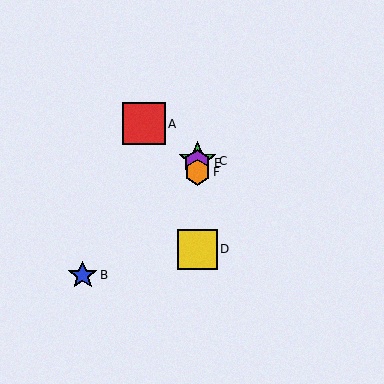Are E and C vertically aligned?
Yes, both are at x≈197.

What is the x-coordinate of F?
Object F is at x≈197.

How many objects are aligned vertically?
4 objects (C, D, E, F) are aligned vertically.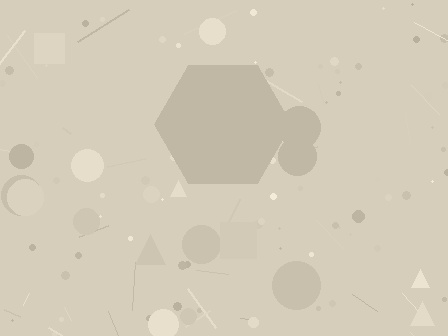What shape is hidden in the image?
A hexagon is hidden in the image.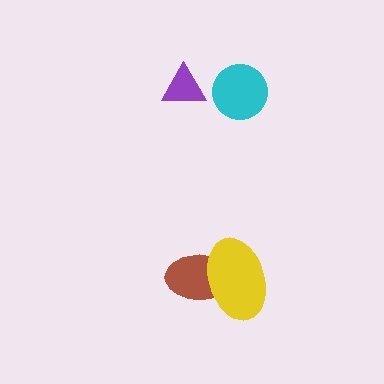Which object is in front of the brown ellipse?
The yellow ellipse is in front of the brown ellipse.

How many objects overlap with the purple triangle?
0 objects overlap with the purple triangle.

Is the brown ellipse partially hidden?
Yes, it is partially covered by another shape.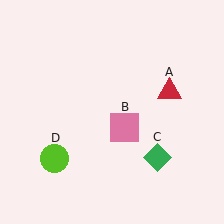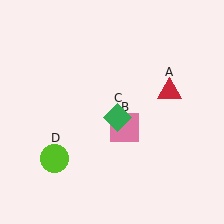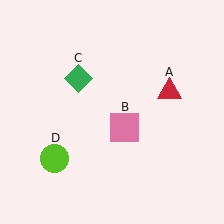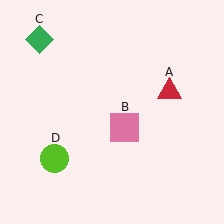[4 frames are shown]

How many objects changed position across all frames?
1 object changed position: green diamond (object C).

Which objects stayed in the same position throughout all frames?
Red triangle (object A) and pink square (object B) and lime circle (object D) remained stationary.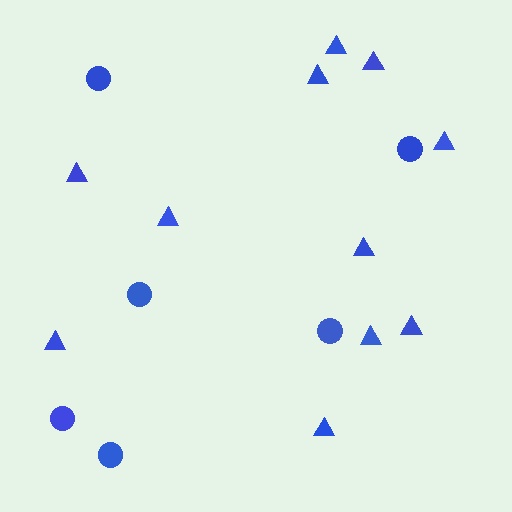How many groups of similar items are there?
There are 2 groups: one group of circles (6) and one group of triangles (11).